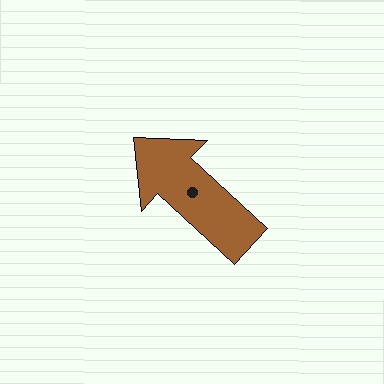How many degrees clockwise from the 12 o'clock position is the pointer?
Approximately 313 degrees.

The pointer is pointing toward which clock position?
Roughly 10 o'clock.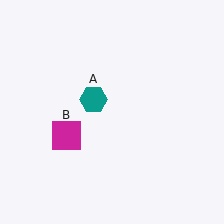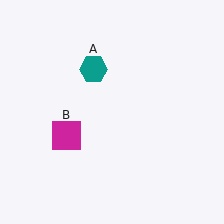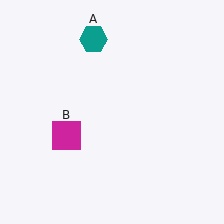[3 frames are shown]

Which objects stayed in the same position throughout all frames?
Magenta square (object B) remained stationary.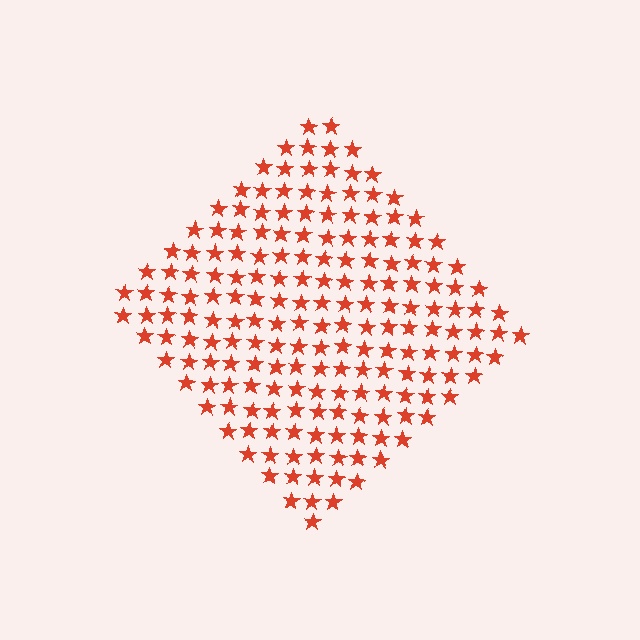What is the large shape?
The large shape is a diamond.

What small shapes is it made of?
It is made of small stars.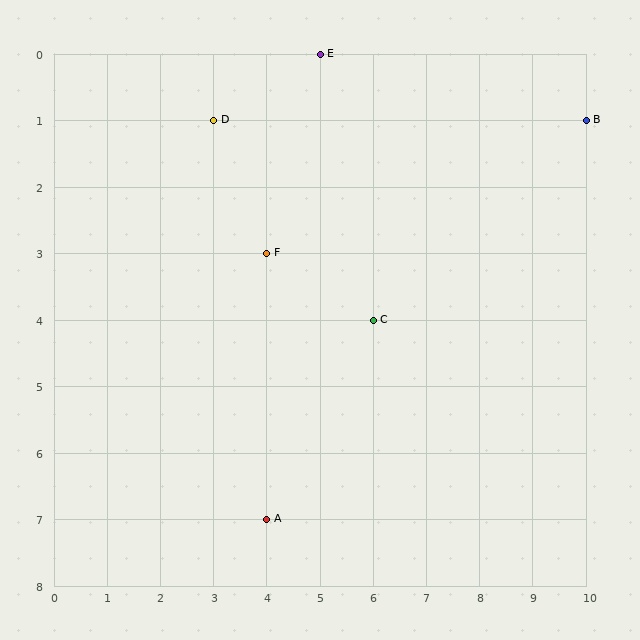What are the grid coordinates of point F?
Point F is at grid coordinates (4, 3).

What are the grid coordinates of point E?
Point E is at grid coordinates (5, 0).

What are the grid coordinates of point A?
Point A is at grid coordinates (4, 7).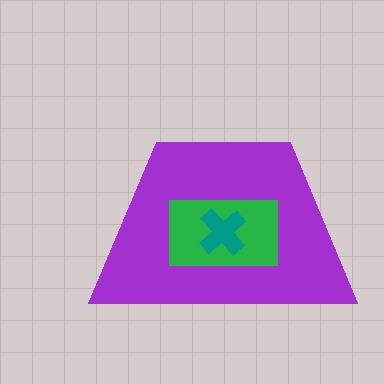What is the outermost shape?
The purple trapezoid.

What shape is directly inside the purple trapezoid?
The green rectangle.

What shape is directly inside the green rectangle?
The teal cross.